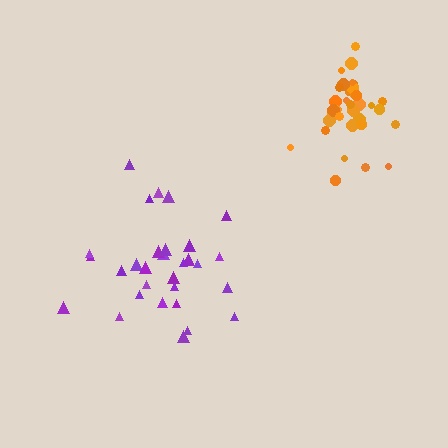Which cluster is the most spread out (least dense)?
Purple.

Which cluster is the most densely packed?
Orange.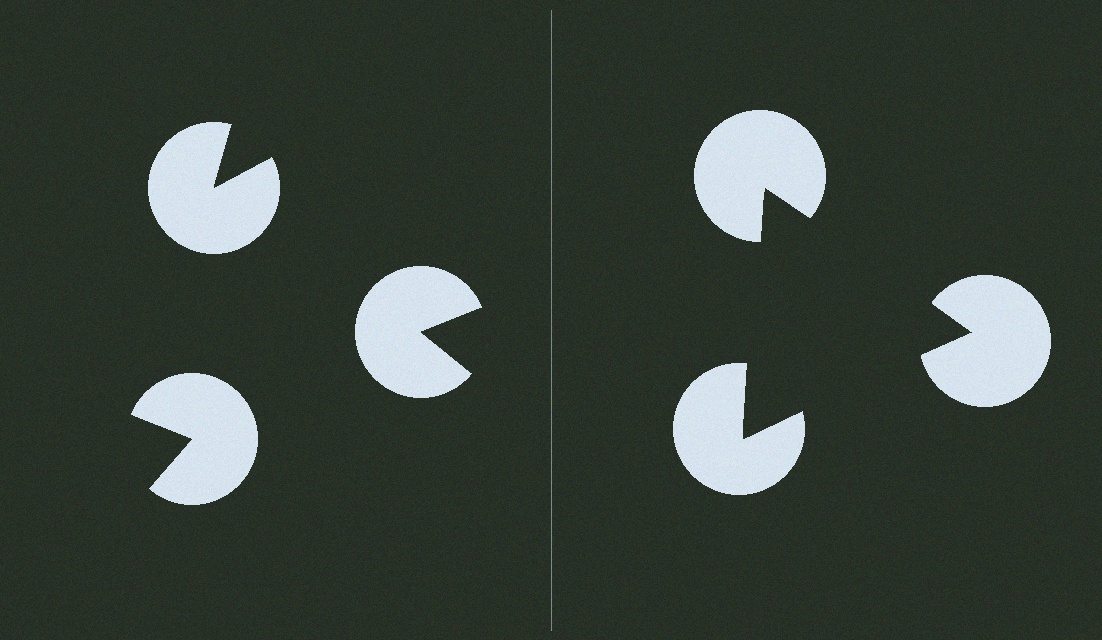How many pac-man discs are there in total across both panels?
6 — 3 on each side.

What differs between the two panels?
The pac-man discs are positioned identically on both sides; only the wedge orientations differ. On the right they align to a triangle; on the left they are misaligned.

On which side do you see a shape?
An illusory triangle appears on the right side. On the left side the wedge cuts are rotated, so no coherent shape forms.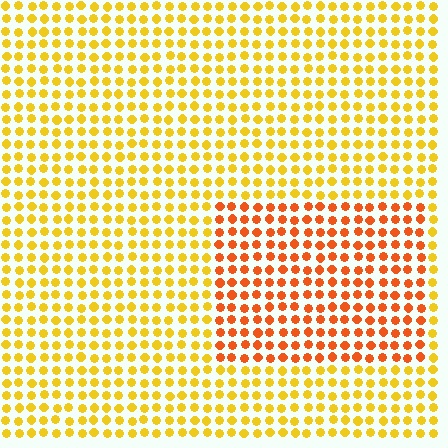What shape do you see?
I see a rectangle.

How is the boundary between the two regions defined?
The boundary is defined purely by a slight shift in hue (about 33 degrees). Spacing, size, and orientation are identical on both sides.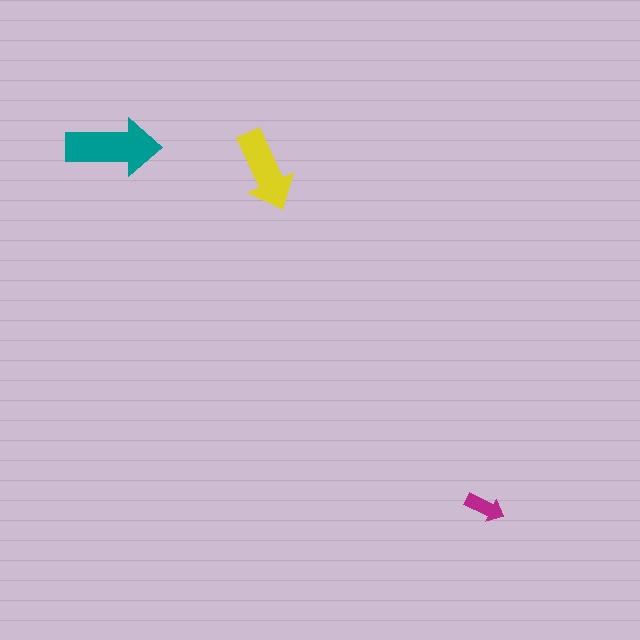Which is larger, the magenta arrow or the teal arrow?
The teal one.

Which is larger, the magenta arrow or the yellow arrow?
The yellow one.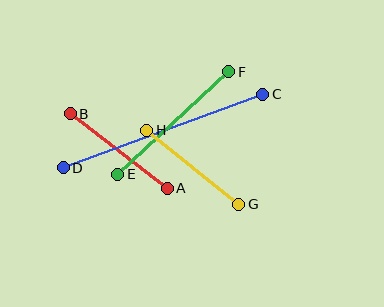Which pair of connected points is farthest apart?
Points C and D are farthest apart.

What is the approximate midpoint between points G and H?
The midpoint is at approximately (193, 167) pixels.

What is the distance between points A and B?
The distance is approximately 122 pixels.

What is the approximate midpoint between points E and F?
The midpoint is at approximately (173, 123) pixels.